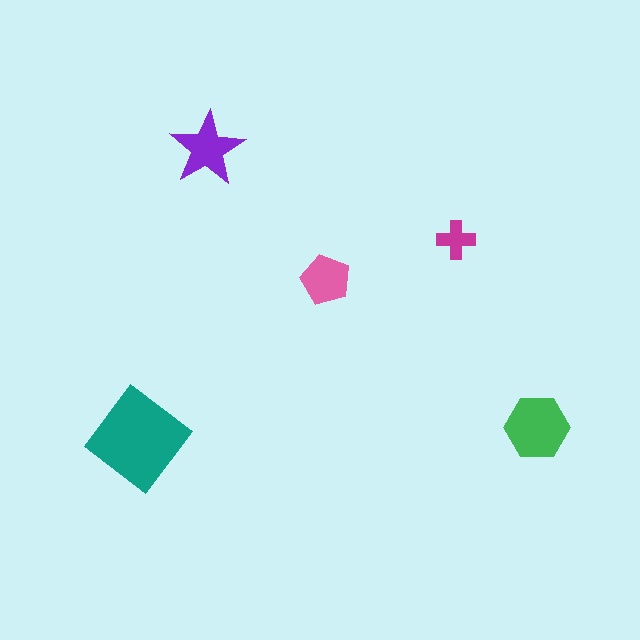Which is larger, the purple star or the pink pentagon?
The purple star.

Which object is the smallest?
The magenta cross.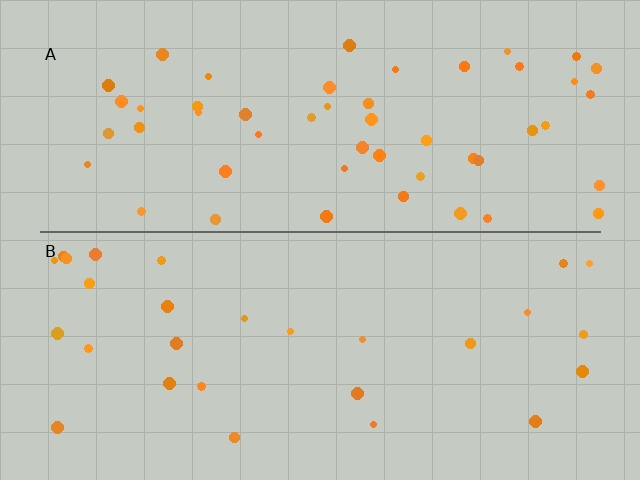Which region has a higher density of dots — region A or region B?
A (the top).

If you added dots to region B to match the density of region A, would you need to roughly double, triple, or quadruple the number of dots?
Approximately double.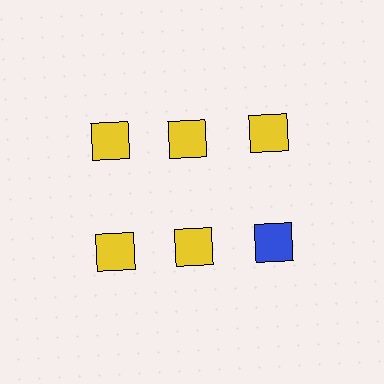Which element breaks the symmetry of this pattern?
The blue square in the second row, center column breaks the symmetry. All other shapes are yellow squares.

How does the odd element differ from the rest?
It has a different color: blue instead of yellow.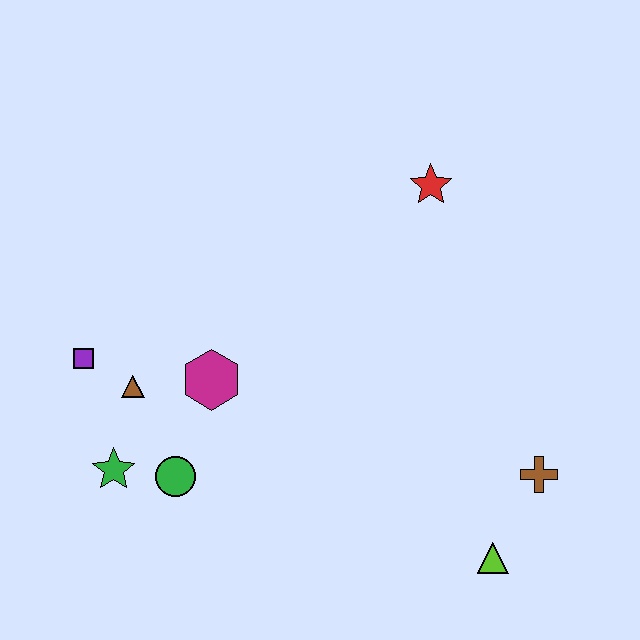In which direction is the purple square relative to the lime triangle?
The purple square is to the left of the lime triangle.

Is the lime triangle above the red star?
No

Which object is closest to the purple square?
The brown triangle is closest to the purple square.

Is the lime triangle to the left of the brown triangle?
No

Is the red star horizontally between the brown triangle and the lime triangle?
Yes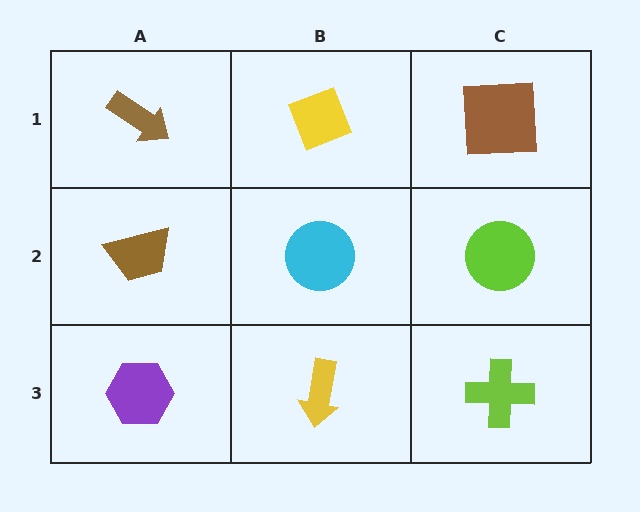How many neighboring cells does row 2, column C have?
3.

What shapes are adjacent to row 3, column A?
A brown trapezoid (row 2, column A), a yellow arrow (row 3, column B).